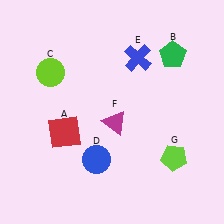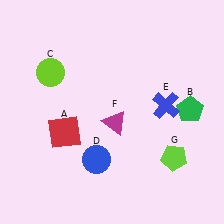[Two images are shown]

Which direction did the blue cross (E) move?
The blue cross (E) moved down.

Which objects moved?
The objects that moved are: the green pentagon (B), the blue cross (E).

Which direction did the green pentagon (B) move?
The green pentagon (B) moved down.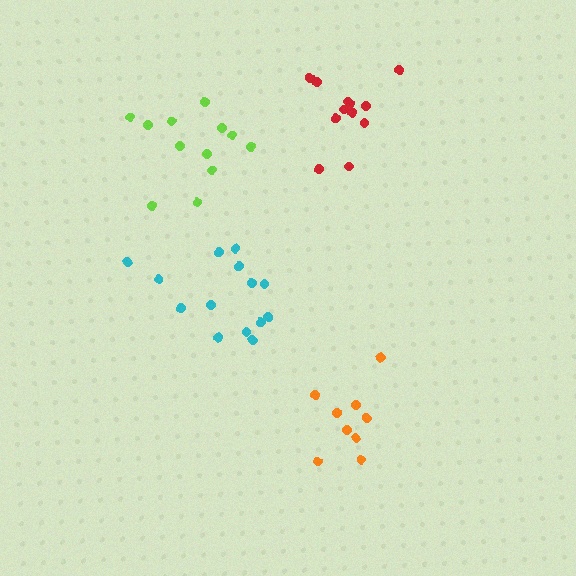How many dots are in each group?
Group 1: 9 dots, Group 2: 14 dots, Group 3: 12 dots, Group 4: 12 dots (47 total).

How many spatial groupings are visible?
There are 4 spatial groupings.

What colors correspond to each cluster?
The clusters are colored: orange, cyan, lime, red.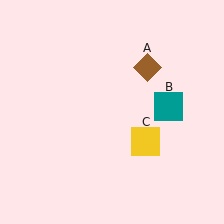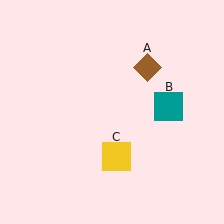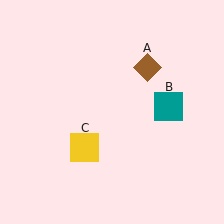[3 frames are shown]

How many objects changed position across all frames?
1 object changed position: yellow square (object C).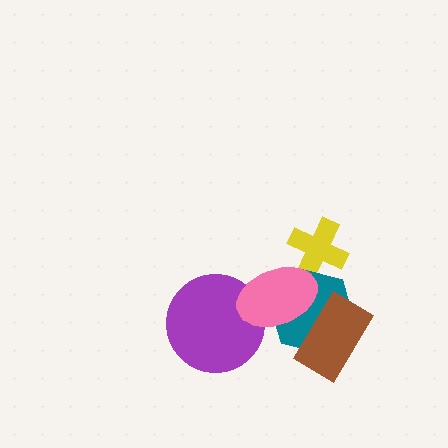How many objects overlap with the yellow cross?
2 objects overlap with the yellow cross.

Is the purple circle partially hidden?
Yes, it is partially covered by another shape.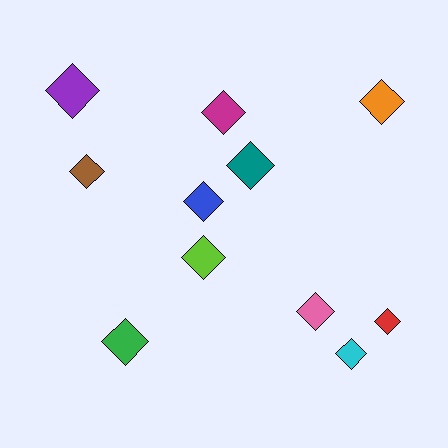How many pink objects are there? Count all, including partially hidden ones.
There is 1 pink object.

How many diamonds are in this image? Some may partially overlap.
There are 11 diamonds.